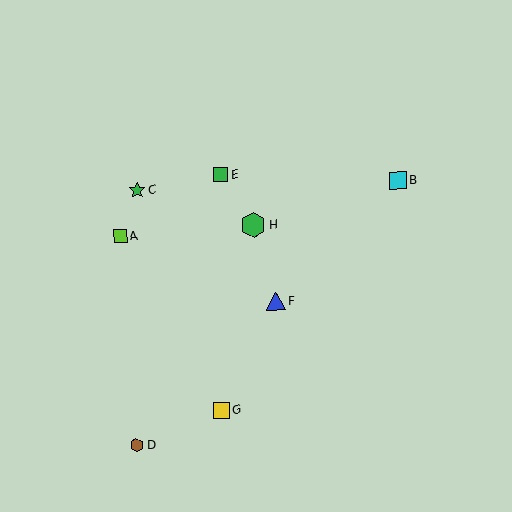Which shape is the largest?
The green hexagon (labeled H) is the largest.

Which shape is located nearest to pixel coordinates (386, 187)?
The cyan square (labeled B) at (398, 181) is nearest to that location.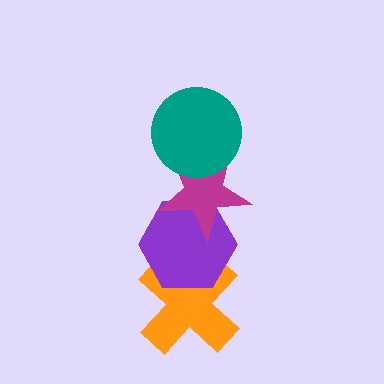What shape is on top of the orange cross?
The purple hexagon is on top of the orange cross.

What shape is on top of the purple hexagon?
The magenta star is on top of the purple hexagon.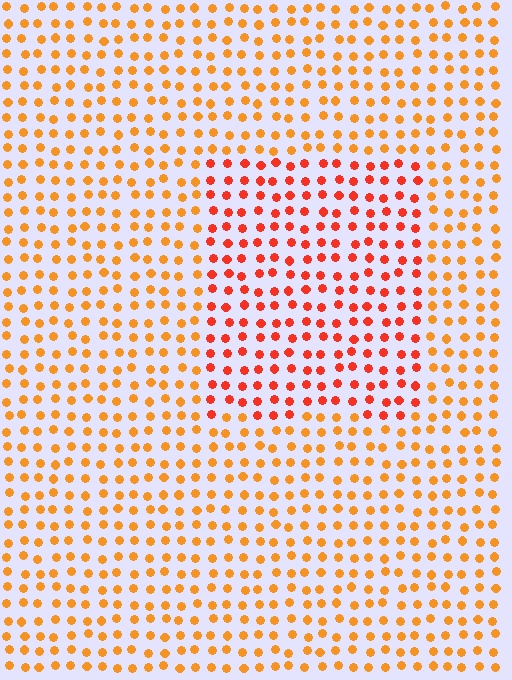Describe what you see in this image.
The image is filled with small orange elements in a uniform arrangement. A rectangle-shaped region is visible where the elements are tinted to a slightly different hue, forming a subtle color boundary.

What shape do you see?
I see a rectangle.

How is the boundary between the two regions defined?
The boundary is defined purely by a slight shift in hue (about 28 degrees). Spacing, size, and orientation are identical on both sides.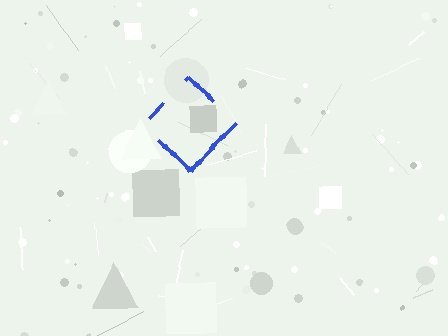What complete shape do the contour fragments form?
The contour fragments form a diamond.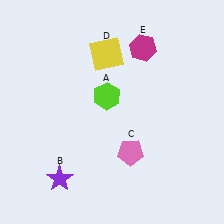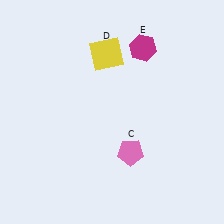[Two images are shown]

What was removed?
The lime hexagon (A), the purple star (B) were removed in Image 2.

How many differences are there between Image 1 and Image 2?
There are 2 differences between the two images.